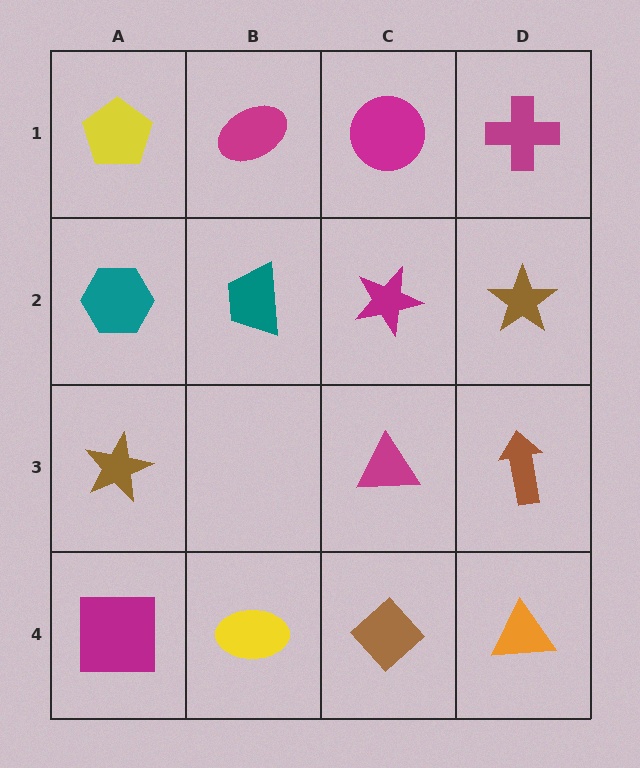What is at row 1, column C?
A magenta circle.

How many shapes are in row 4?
4 shapes.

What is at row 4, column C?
A brown diamond.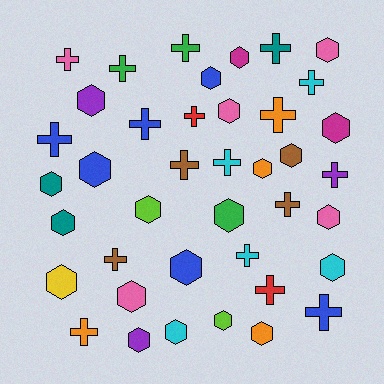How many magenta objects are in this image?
There are 2 magenta objects.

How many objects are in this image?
There are 40 objects.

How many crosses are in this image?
There are 18 crosses.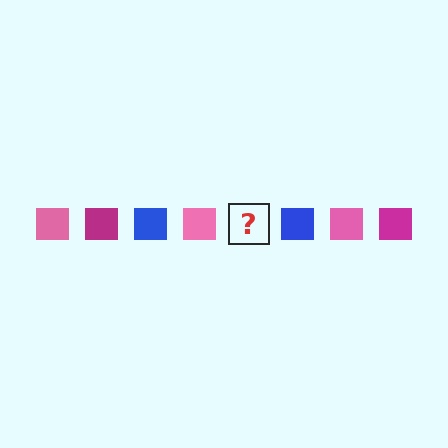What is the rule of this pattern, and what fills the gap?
The rule is that the pattern cycles through pink, magenta, blue squares. The gap should be filled with a magenta square.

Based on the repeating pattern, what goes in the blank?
The blank should be a magenta square.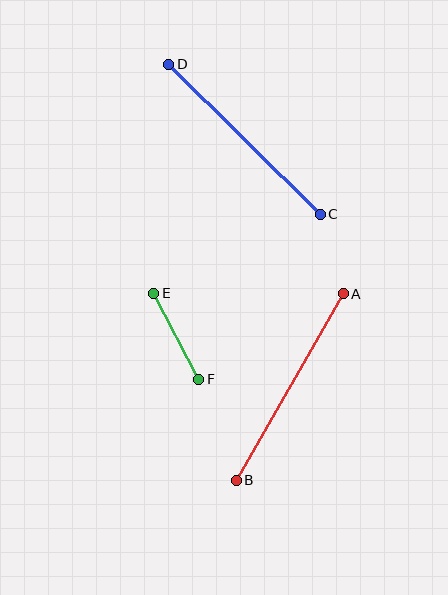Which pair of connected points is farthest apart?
Points A and B are farthest apart.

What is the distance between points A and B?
The distance is approximately 215 pixels.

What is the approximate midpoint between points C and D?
The midpoint is at approximately (244, 139) pixels.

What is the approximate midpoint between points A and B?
The midpoint is at approximately (290, 387) pixels.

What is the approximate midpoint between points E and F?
The midpoint is at approximately (176, 336) pixels.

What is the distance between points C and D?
The distance is approximately 213 pixels.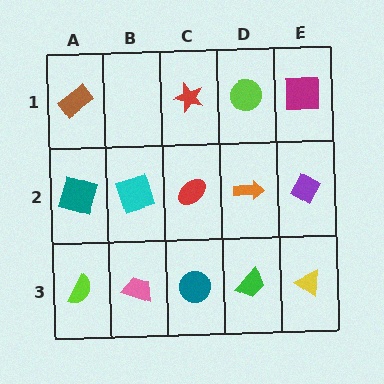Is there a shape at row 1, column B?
No, that cell is empty.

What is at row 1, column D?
A lime circle.